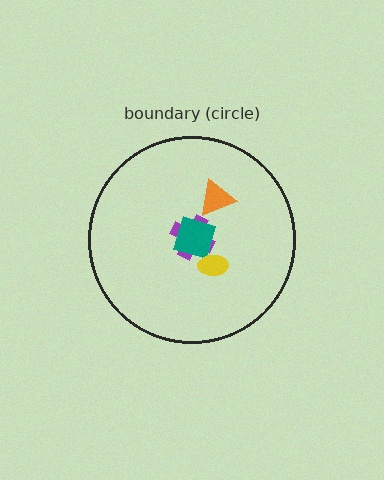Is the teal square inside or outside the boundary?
Inside.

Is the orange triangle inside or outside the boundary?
Inside.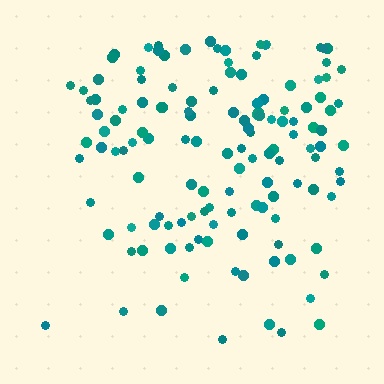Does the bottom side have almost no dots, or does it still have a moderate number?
Still a moderate number, just noticeably fewer than the top.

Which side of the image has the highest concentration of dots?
The top.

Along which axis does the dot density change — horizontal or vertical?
Vertical.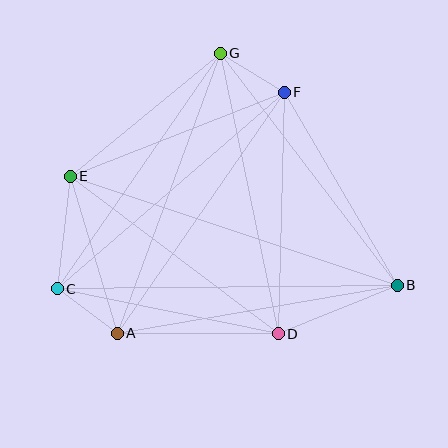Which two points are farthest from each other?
Points B and E are farthest from each other.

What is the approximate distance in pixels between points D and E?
The distance between D and E is approximately 261 pixels.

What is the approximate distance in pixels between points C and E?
The distance between C and E is approximately 113 pixels.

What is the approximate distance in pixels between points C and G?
The distance between C and G is approximately 286 pixels.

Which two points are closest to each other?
Points A and C are closest to each other.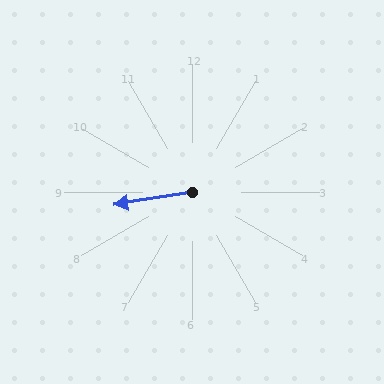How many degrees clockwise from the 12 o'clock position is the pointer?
Approximately 261 degrees.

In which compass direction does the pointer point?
West.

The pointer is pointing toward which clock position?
Roughly 9 o'clock.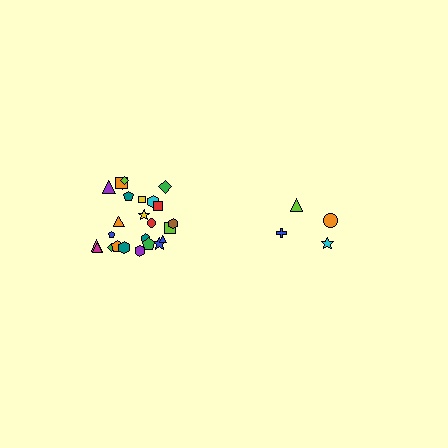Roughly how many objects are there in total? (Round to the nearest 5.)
Roughly 30 objects in total.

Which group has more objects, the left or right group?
The left group.